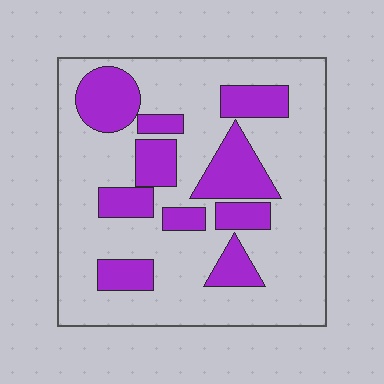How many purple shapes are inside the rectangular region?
10.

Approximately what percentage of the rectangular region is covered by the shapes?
Approximately 30%.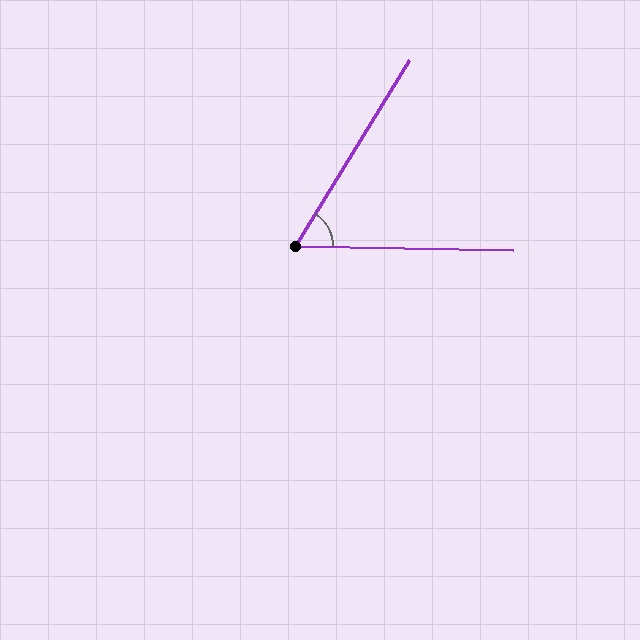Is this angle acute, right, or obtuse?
It is acute.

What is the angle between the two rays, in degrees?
Approximately 60 degrees.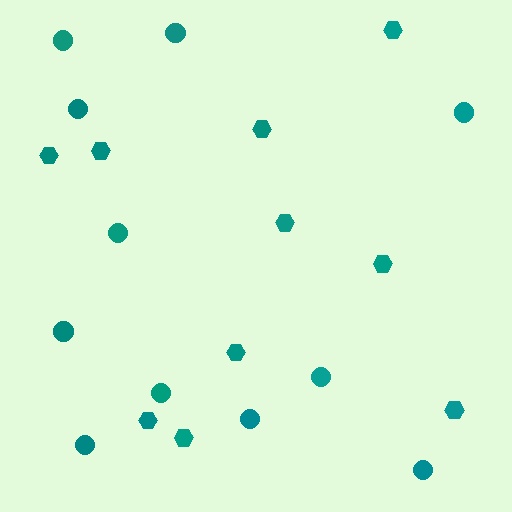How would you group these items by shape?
There are 2 groups: one group of circles (11) and one group of hexagons (10).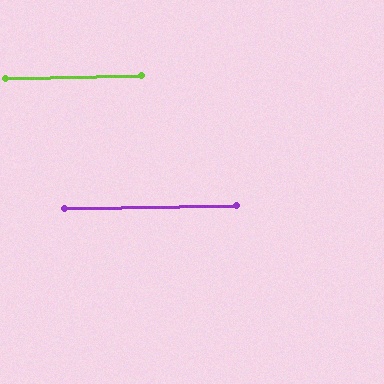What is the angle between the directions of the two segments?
Approximately 0 degrees.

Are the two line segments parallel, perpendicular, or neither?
Parallel — their directions differ by only 0.2°.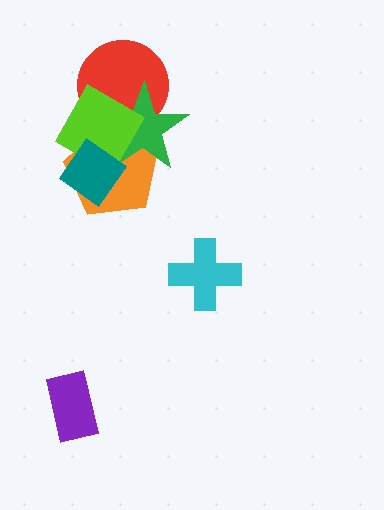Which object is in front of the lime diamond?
The teal diamond is in front of the lime diamond.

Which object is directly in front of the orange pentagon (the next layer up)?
The green star is directly in front of the orange pentagon.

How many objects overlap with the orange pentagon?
3 objects overlap with the orange pentagon.